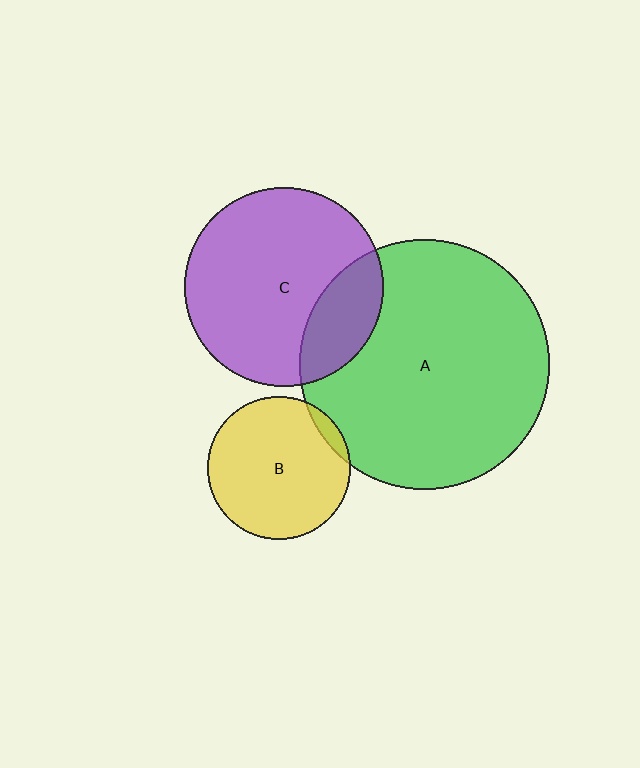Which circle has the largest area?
Circle A (green).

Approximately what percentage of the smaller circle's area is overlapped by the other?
Approximately 20%.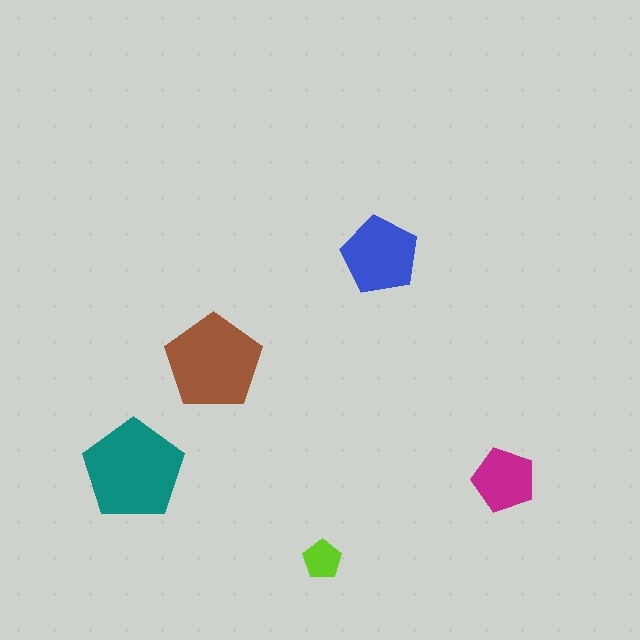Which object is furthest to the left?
The teal pentagon is leftmost.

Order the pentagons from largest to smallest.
the teal one, the brown one, the blue one, the magenta one, the lime one.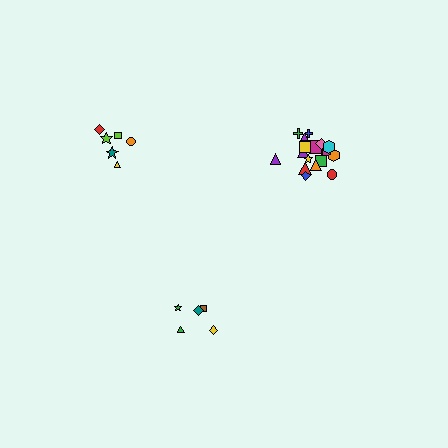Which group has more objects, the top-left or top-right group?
The top-right group.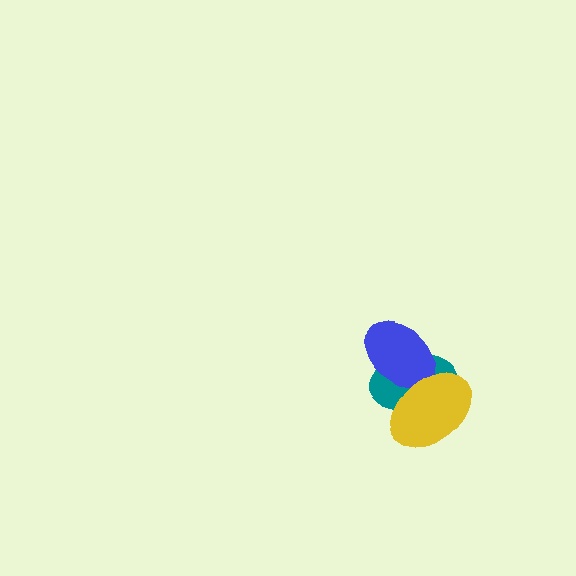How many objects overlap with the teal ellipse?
2 objects overlap with the teal ellipse.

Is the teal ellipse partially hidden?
Yes, it is partially covered by another shape.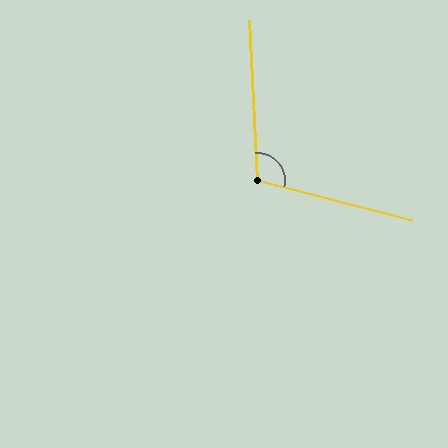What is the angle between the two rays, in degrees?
Approximately 107 degrees.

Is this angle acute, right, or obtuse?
It is obtuse.